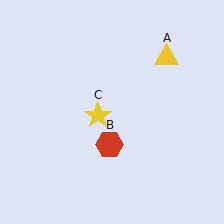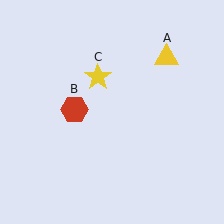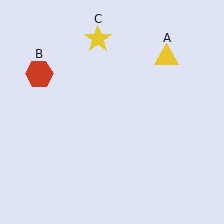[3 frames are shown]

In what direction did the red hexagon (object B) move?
The red hexagon (object B) moved up and to the left.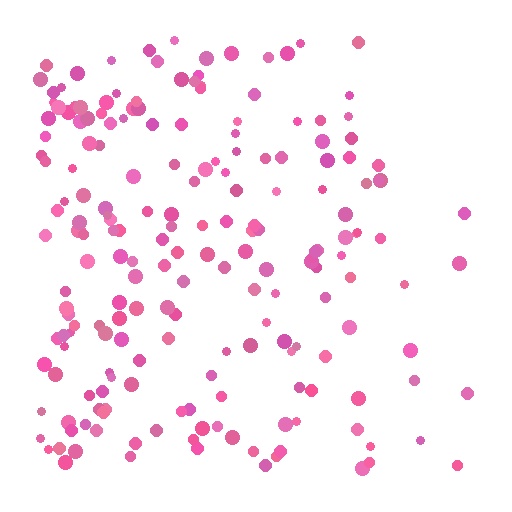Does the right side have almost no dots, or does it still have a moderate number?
Still a moderate number, just noticeably fewer than the left.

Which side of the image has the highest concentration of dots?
The left.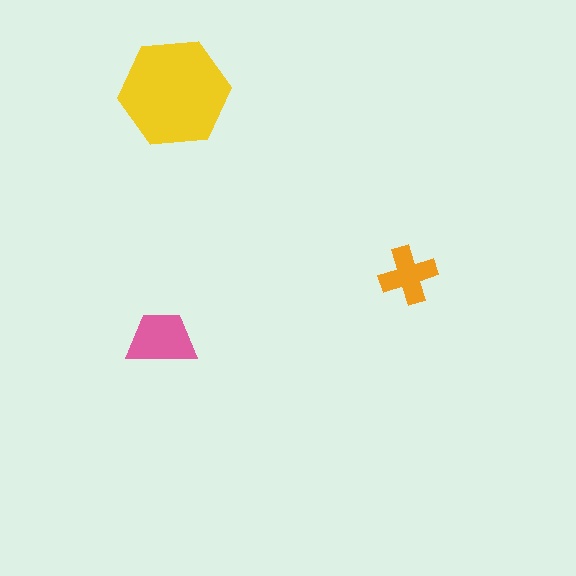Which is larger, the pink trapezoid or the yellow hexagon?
The yellow hexagon.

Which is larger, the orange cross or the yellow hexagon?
The yellow hexagon.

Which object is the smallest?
The orange cross.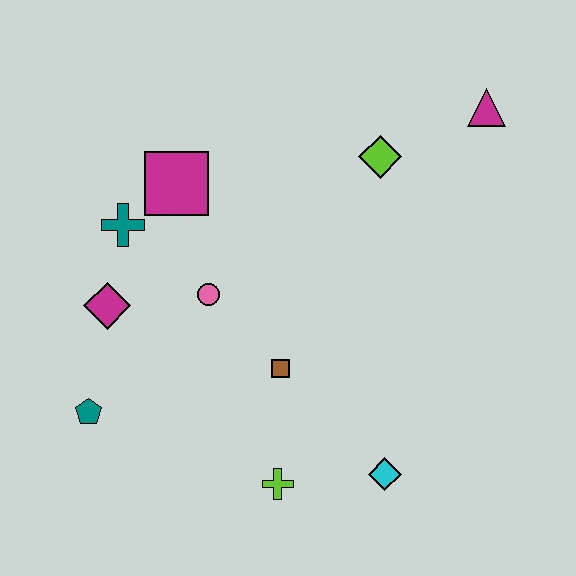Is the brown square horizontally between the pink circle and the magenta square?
No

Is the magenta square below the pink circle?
No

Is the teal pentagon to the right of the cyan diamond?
No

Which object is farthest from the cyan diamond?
The magenta triangle is farthest from the cyan diamond.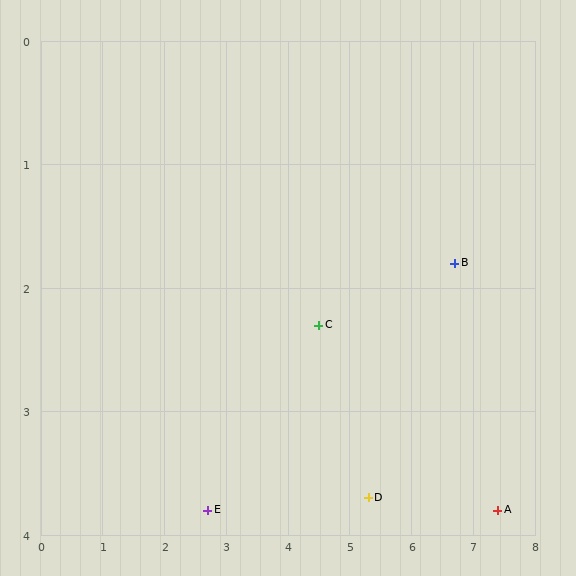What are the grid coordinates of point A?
Point A is at approximately (7.4, 3.8).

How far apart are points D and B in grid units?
Points D and B are about 2.4 grid units apart.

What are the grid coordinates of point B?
Point B is at approximately (6.7, 1.8).